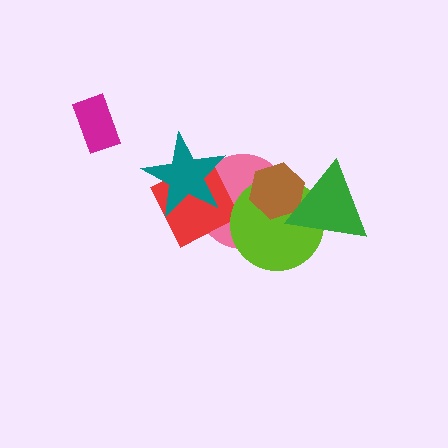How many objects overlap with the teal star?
2 objects overlap with the teal star.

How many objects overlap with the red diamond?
2 objects overlap with the red diamond.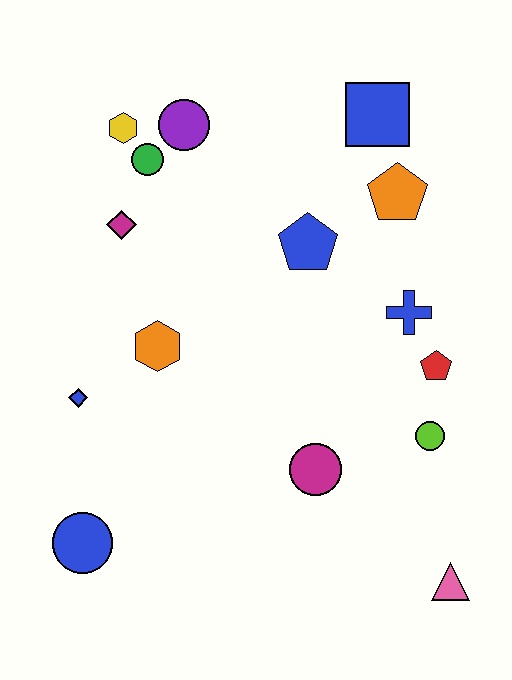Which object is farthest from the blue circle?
The blue square is farthest from the blue circle.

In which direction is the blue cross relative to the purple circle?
The blue cross is to the right of the purple circle.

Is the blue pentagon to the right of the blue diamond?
Yes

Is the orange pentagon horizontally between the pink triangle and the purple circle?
Yes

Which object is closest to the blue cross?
The red pentagon is closest to the blue cross.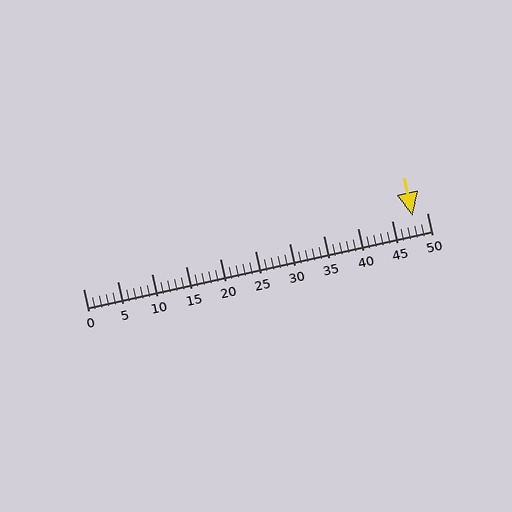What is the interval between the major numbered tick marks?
The major tick marks are spaced 5 units apart.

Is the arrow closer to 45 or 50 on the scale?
The arrow is closer to 50.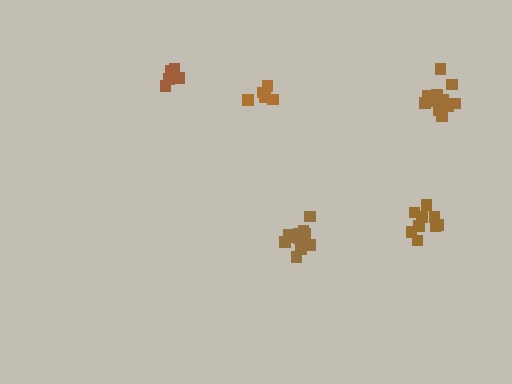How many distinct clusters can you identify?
There are 5 distinct clusters.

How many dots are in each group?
Group 1: 11 dots, Group 2: 5 dots, Group 3: 9 dots, Group 4: 11 dots, Group 5: 5 dots (41 total).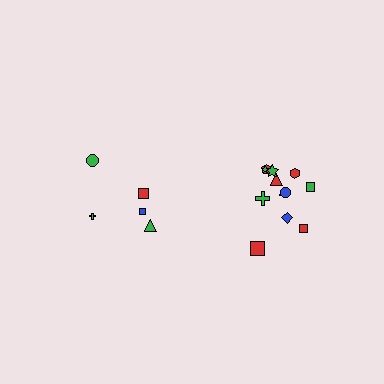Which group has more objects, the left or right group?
The right group.